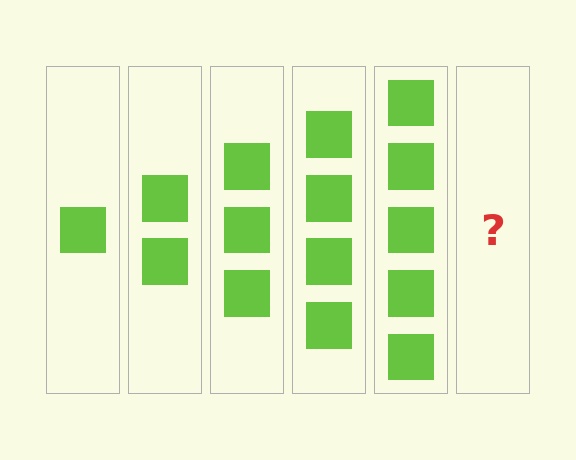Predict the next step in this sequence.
The next step is 6 squares.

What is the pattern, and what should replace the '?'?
The pattern is that each step adds one more square. The '?' should be 6 squares.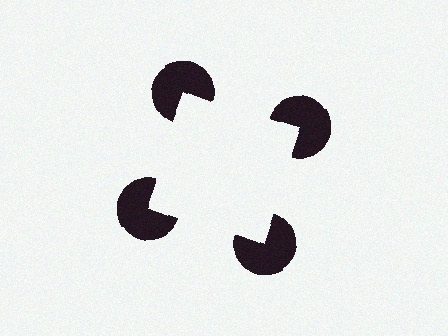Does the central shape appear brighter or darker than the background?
It typically appears slightly brighter than the background, even though no actual brightness change is drawn.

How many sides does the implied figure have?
4 sides.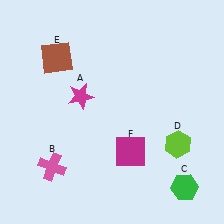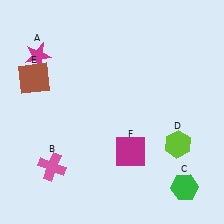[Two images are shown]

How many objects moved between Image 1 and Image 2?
2 objects moved between the two images.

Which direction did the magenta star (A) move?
The magenta star (A) moved left.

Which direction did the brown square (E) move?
The brown square (E) moved left.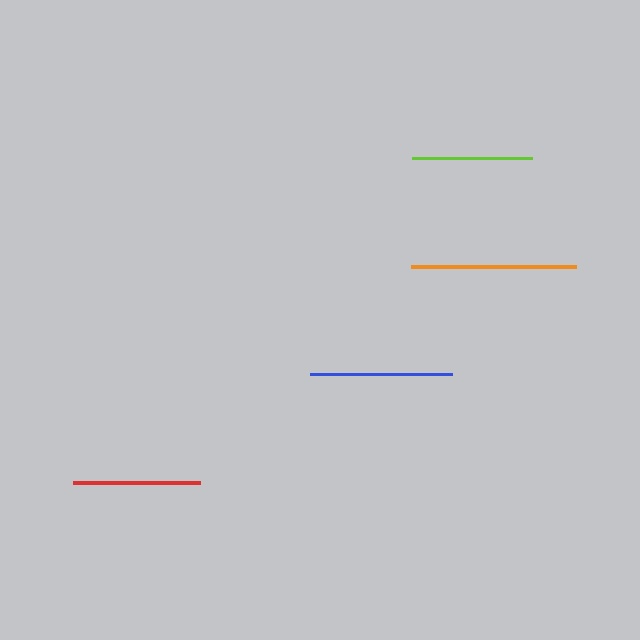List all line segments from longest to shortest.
From longest to shortest: orange, blue, red, lime.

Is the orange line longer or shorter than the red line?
The orange line is longer than the red line.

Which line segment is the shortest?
The lime line is the shortest at approximately 120 pixels.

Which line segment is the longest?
The orange line is the longest at approximately 165 pixels.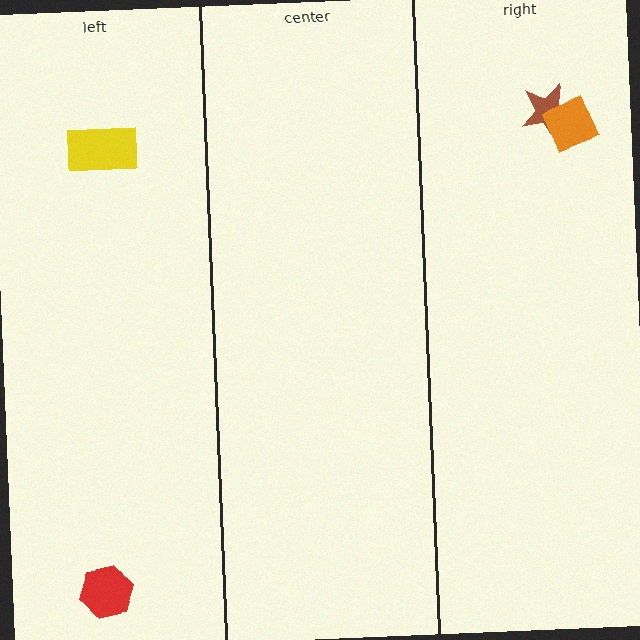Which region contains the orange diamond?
The right region.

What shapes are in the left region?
The red hexagon, the yellow rectangle.